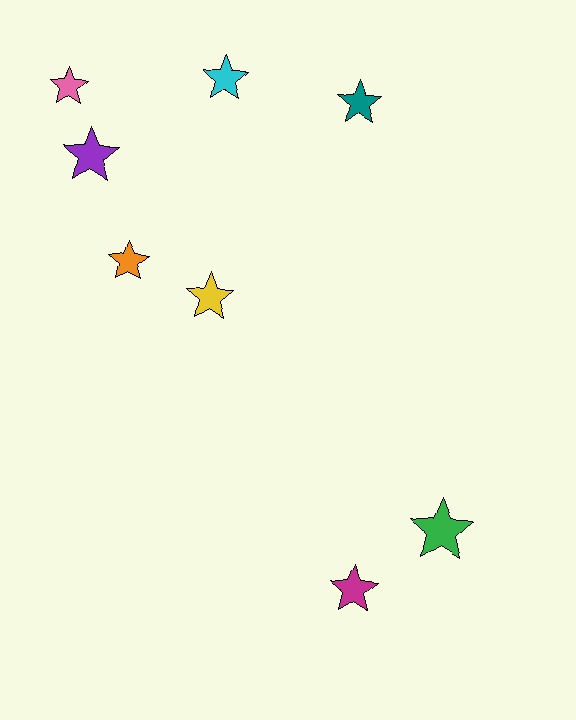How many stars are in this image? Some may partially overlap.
There are 8 stars.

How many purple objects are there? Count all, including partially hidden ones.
There is 1 purple object.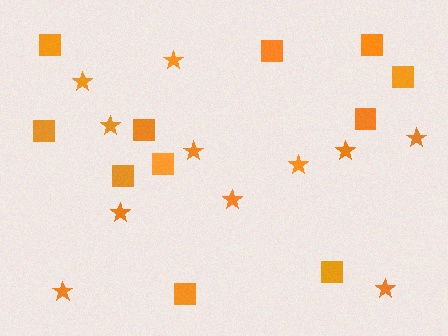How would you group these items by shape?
There are 2 groups: one group of squares (11) and one group of stars (11).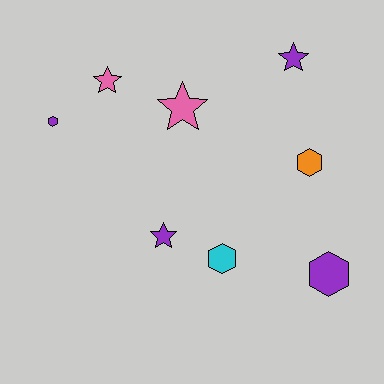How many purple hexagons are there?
There are 2 purple hexagons.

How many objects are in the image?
There are 8 objects.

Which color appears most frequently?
Purple, with 4 objects.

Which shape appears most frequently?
Star, with 4 objects.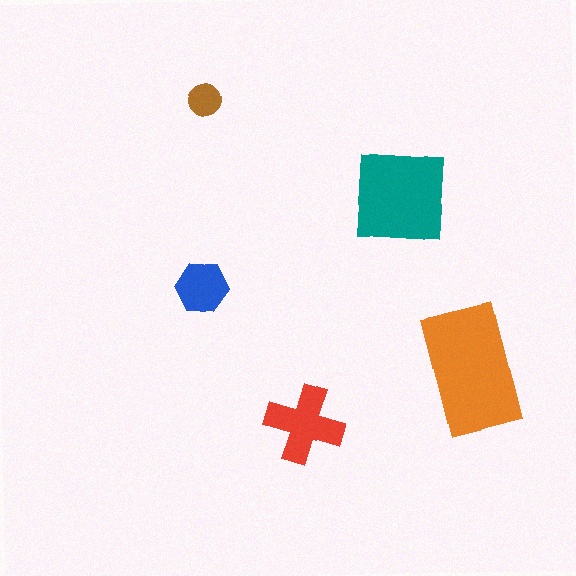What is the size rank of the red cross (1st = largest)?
3rd.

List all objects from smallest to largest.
The brown circle, the blue hexagon, the red cross, the teal square, the orange rectangle.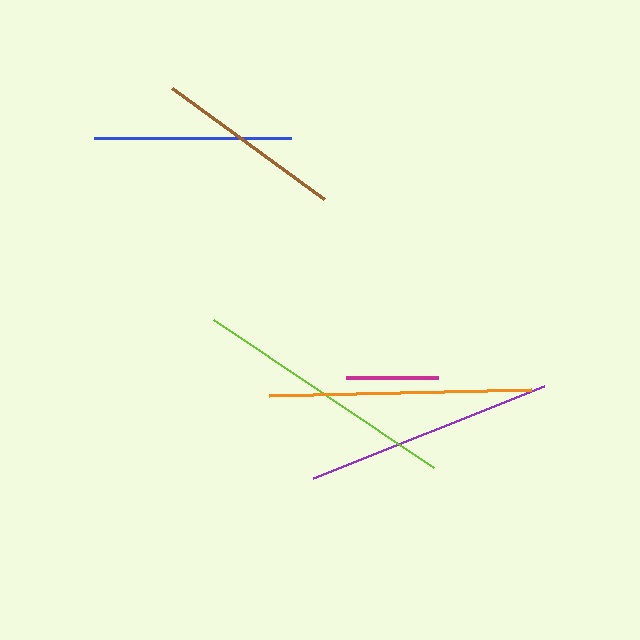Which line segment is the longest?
The lime line is the longest at approximately 265 pixels.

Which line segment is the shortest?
The magenta line is the shortest at approximately 92 pixels.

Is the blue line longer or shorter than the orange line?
The orange line is longer than the blue line.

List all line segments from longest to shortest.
From longest to shortest: lime, orange, purple, blue, brown, magenta.